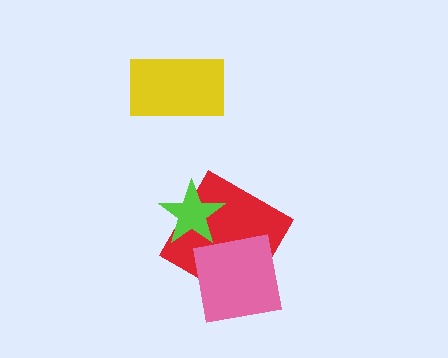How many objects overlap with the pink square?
1 object overlaps with the pink square.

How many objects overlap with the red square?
2 objects overlap with the red square.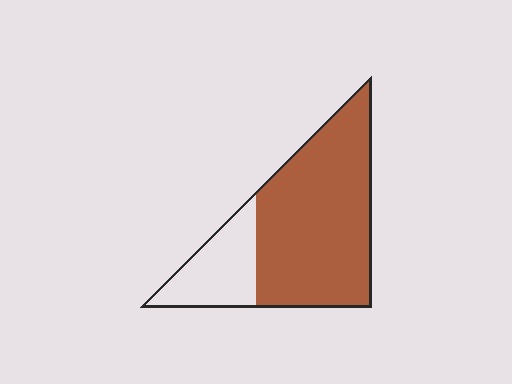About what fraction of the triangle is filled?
About three quarters (3/4).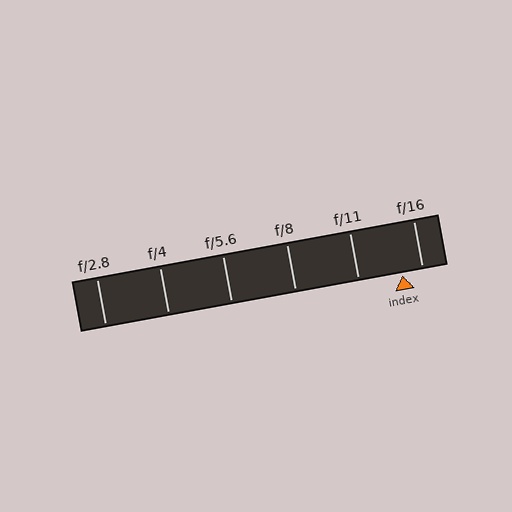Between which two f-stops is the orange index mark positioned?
The index mark is between f/11 and f/16.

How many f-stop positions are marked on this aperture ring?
There are 6 f-stop positions marked.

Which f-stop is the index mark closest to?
The index mark is closest to f/16.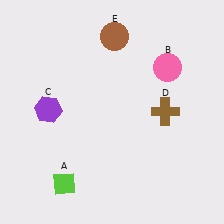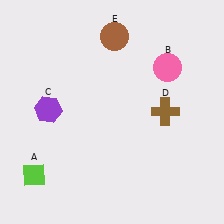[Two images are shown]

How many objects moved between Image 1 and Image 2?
1 object moved between the two images.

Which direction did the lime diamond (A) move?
The lime diamond (A) moved left.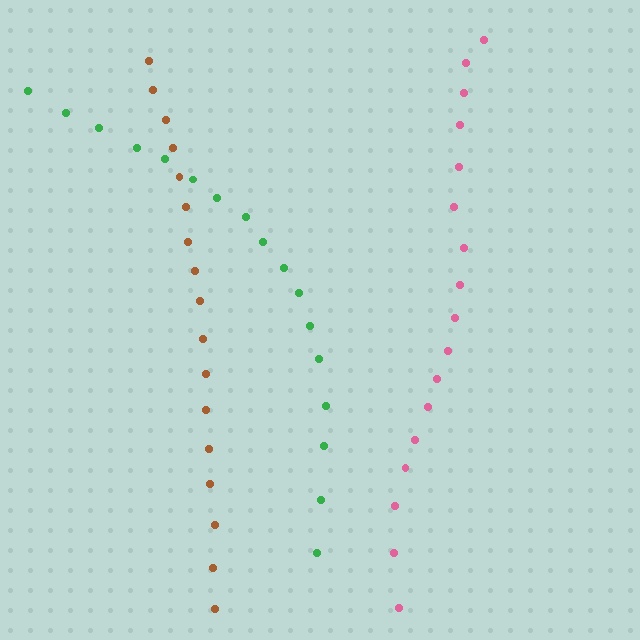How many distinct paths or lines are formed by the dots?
There are 3 distinct paths.